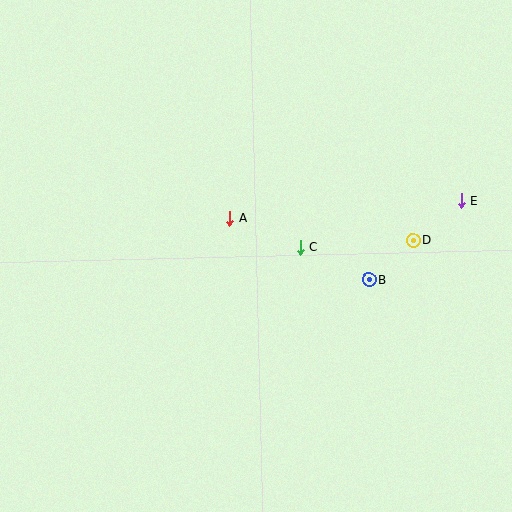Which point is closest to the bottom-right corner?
Point B is closest to the bottom-right corner.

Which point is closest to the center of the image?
Point C at (300, 247) is closest to the center.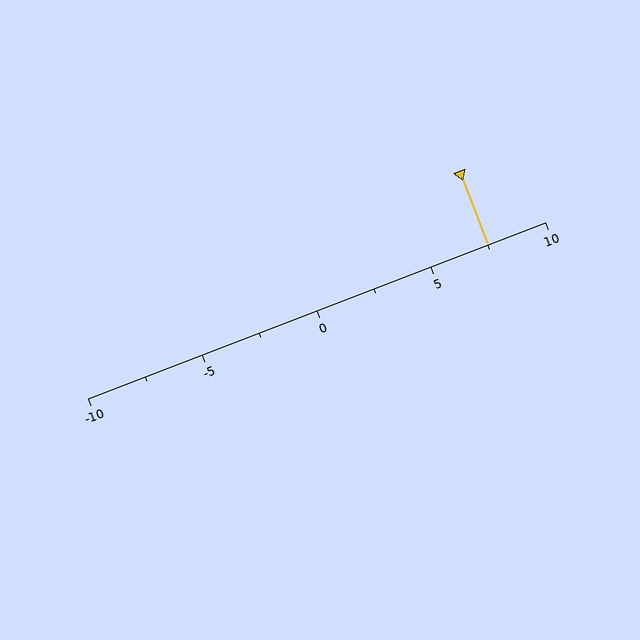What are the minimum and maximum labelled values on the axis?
The axis runs from -10 to 10.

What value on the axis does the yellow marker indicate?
The marker indicates approximately 7.5.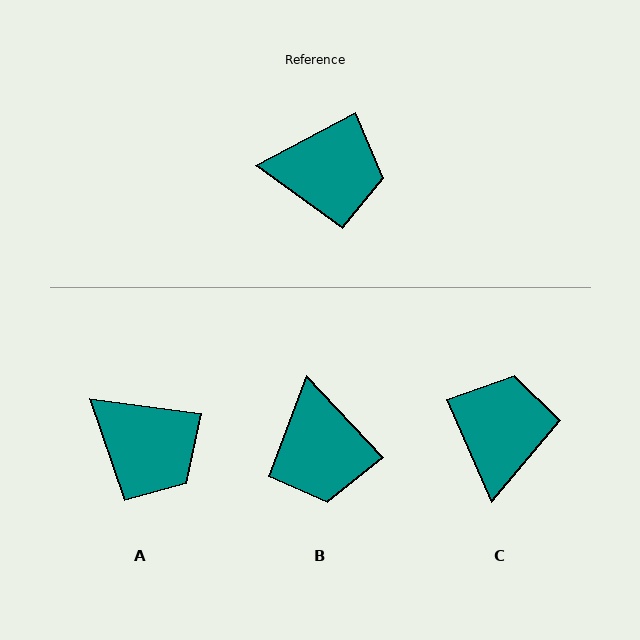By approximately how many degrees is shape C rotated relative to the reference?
Approximately 86 degrees counter-clockwise.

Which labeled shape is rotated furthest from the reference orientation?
C, about 86 degrees away.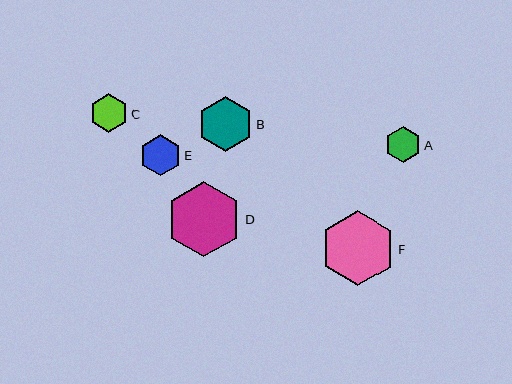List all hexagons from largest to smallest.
From largest to smallest: D, F, B, E, C, A.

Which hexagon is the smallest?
Hexagon A is the smallest with a size of approximately 36 pixels.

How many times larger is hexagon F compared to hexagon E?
Hexagon F is approximately 1.8 times the size of hexagon E.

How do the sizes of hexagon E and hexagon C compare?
Hexagon E and hexagon C are approximately the same size.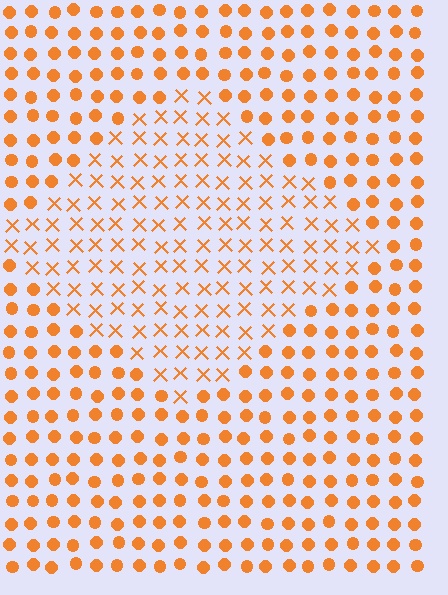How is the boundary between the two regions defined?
The boundary is defined by a change in element shape: X marks inside vs. circles outside. All elements share the same color and spacing.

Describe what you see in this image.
The image is filled with small orange elements arranged in a uniform grid. A diamond-shaped region contains X marks, while the surrounding area contains circles. The boundary is defined purely by the change in element shape.